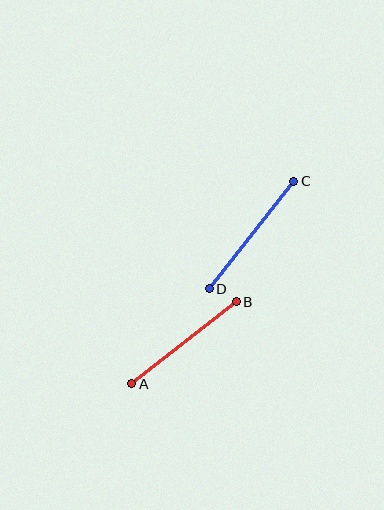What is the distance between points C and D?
The distance is approximately 137 pixels.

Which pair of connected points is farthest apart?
Points C and D are farthest apart.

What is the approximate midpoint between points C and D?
The midpoint is at approximately (252, 235) pixels.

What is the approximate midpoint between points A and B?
The midpoint is at approximately (184, 343) pixels.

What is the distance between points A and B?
The distance is approximately 133 pixels.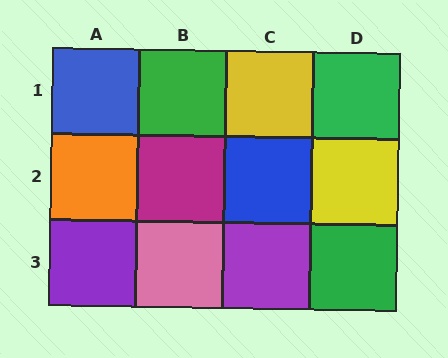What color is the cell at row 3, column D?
Green.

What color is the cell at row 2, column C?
Blue.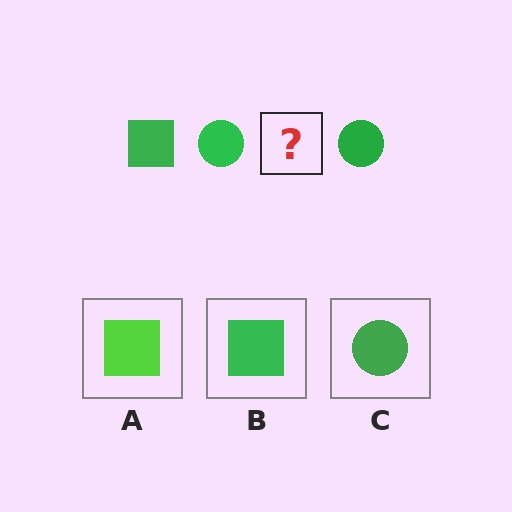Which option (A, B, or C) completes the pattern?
B.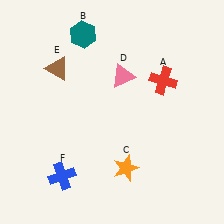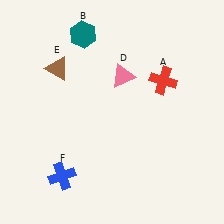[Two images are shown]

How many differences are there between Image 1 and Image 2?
There is 1 difference between the two images.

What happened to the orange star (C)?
The orange star (C) was removed in Image 2. It was in the bottom-right area of Image 1.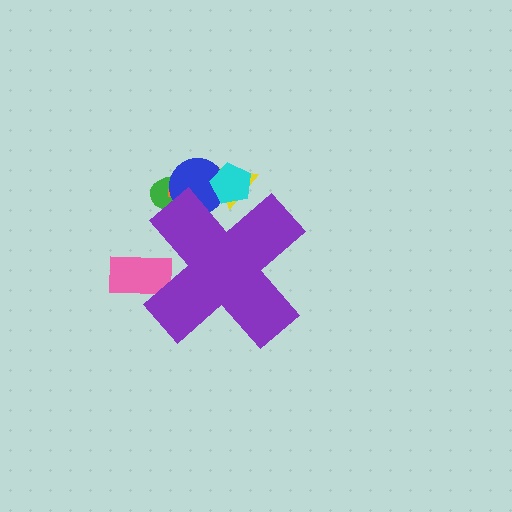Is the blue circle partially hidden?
Yes, the blue circle is partially hidden behind the purple cross.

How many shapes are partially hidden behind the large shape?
6 shapes are partially hidden.